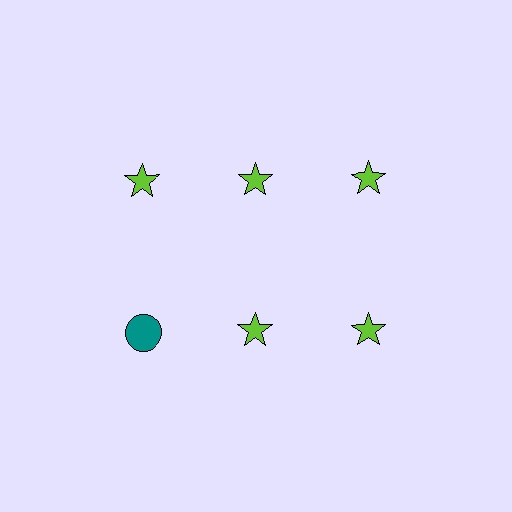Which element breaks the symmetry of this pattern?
The teal circle in the second row, leftmost column breaks the symmetry. All other shapes are lime stars.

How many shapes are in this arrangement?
There are 6 shapes arranged in a grid pattern.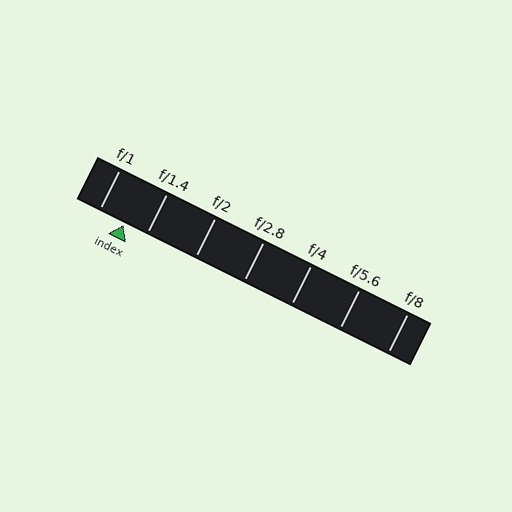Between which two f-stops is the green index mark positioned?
The index mark is between f/1 and f/1.4.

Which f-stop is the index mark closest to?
The index mark is closest to f/1.4.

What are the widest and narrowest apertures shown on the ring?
The widest aperture shown is f/1 and the narrowest is f/8.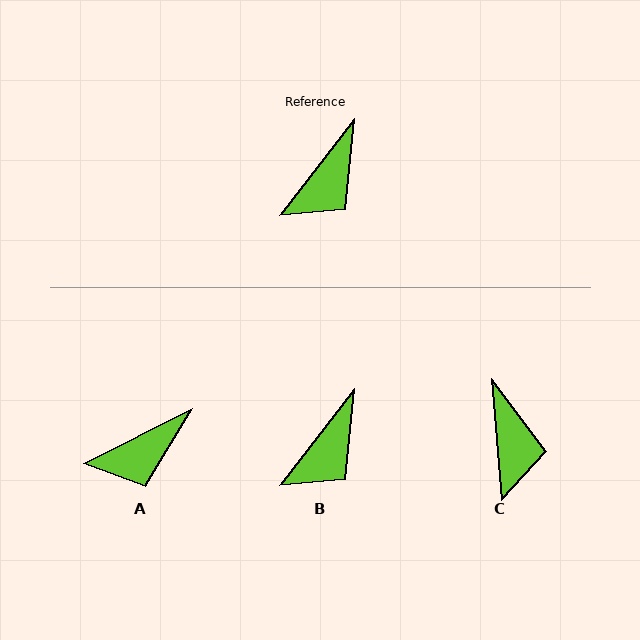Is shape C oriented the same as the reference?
No, it is off by about 42 degrees.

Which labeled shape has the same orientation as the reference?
B.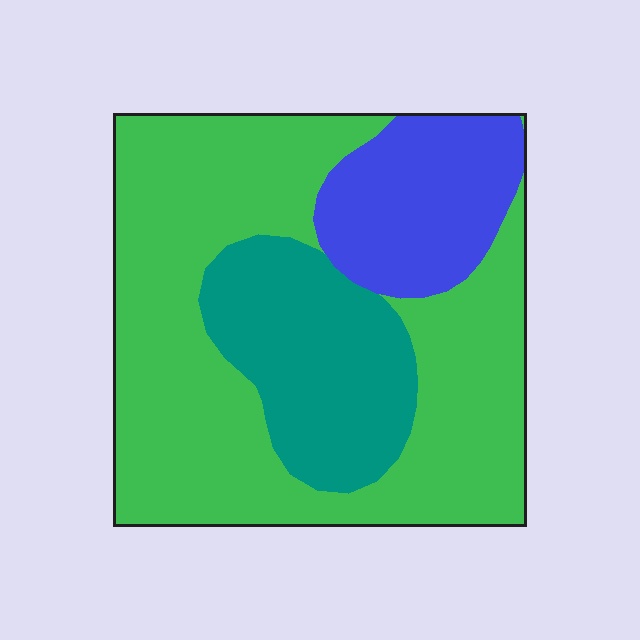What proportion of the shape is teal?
Teal covers around 20% of the shape.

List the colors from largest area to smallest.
From largest to smallest: green, teal, blue.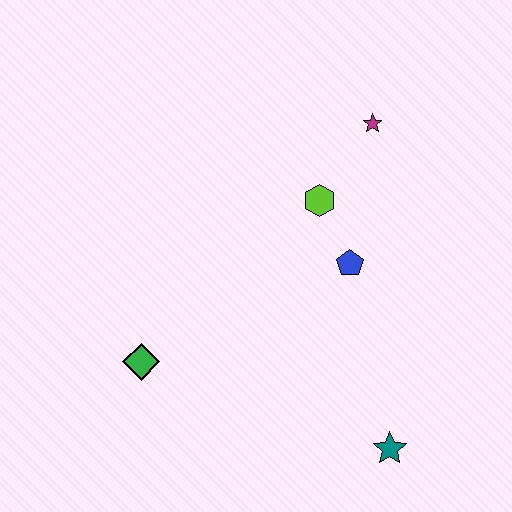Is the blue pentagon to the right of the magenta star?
No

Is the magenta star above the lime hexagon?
Yes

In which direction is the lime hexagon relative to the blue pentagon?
The lime hexagon is above the blue pentagon.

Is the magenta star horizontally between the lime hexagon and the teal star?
Yes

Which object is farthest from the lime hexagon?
The teal star is farthest from the lime hexagon.